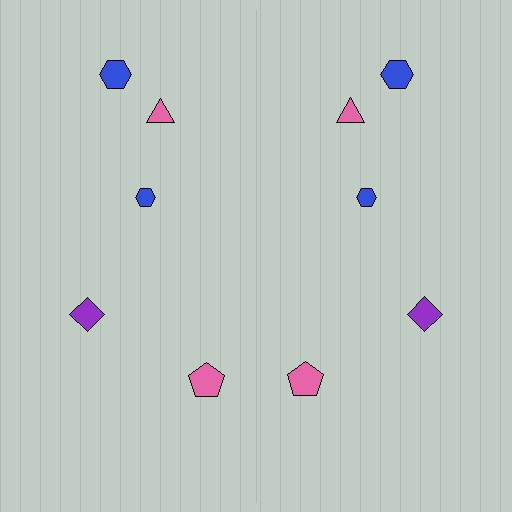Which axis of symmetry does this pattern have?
The pattern has a vertical axis of symmetry running through the center of the image.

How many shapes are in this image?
There are 10 shapes in this image.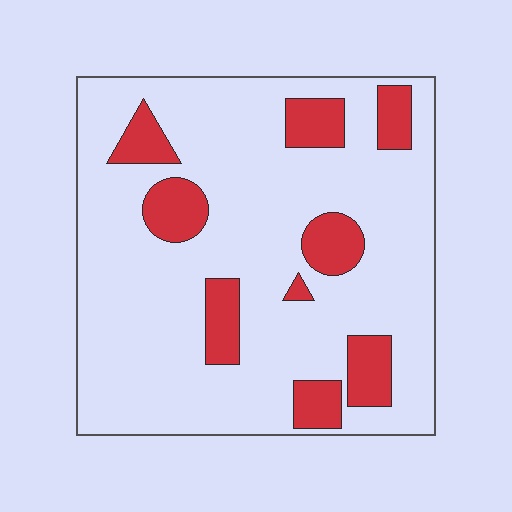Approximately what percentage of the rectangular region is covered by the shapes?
Approximately 20%.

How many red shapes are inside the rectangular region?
9.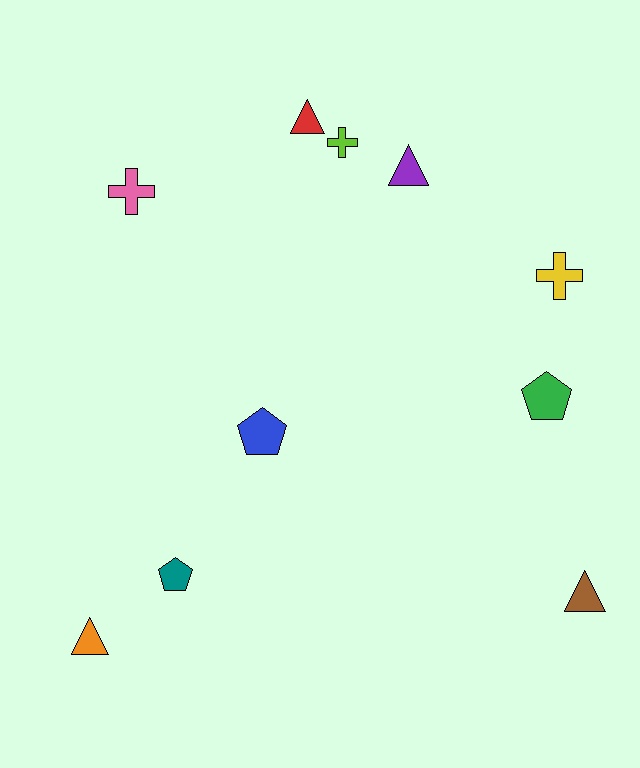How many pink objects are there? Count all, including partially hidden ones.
There is 1 pink object.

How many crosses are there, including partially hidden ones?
There are 3 crosses.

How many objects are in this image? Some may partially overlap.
There are 10 objects.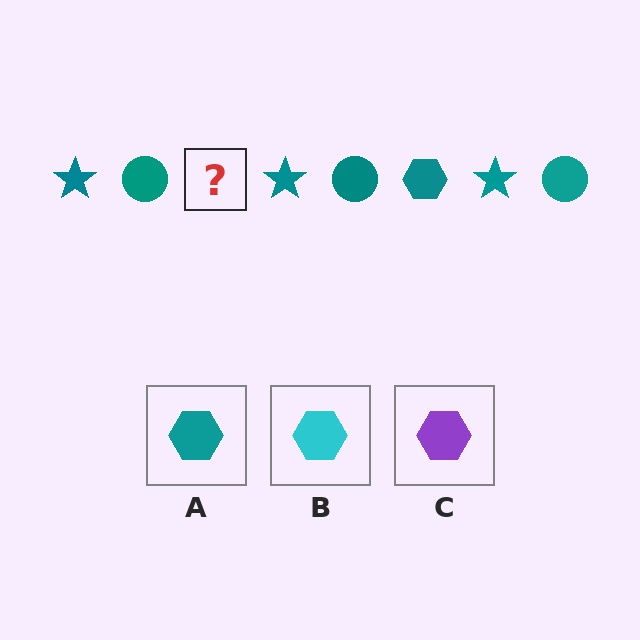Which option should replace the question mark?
Option A.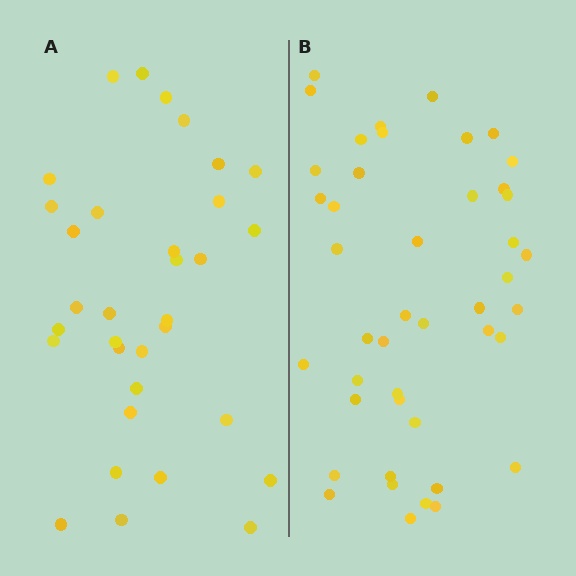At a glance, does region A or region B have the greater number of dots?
Region B (the right region) has more dots.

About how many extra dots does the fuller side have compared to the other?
Region B has roughly 12 or so more dots than region A.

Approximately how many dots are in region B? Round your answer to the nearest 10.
About 40 dots. (The exact count is 44, which rounds to 40.)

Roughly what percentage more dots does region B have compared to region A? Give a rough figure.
About 35% more.